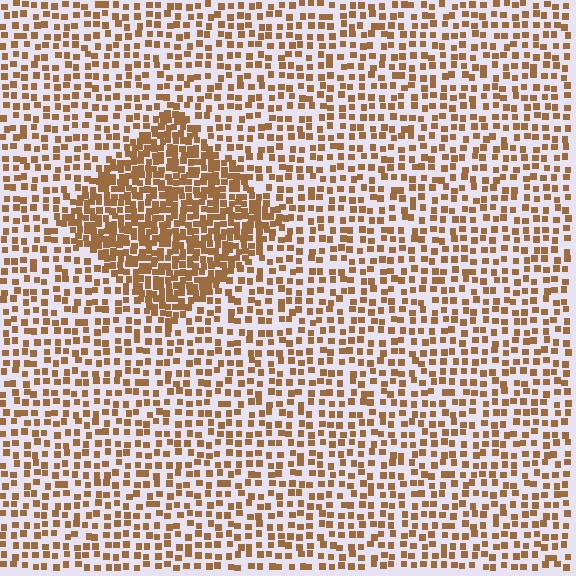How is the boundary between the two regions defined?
The boundary is defined by a change in element density (approximately 2.2x ratio). All elements are the same color, size, and shape.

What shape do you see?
I see a diamond.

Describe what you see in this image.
The image contains small brown elements arranged at two different densities. A diamond-shaped region is visible where the elements are more densely packed than the surrounding area.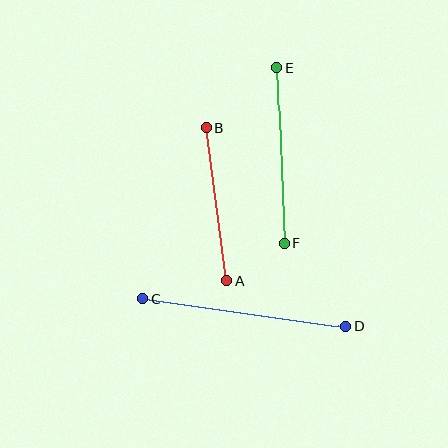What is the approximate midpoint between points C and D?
The midpoint is at approximately (245, 313) pixels.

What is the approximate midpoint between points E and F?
The midpoint is at approximately (281, 155) pixels.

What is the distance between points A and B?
The distance is approximately 155 pixels.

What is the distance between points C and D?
The distance is approximately 205 pixels.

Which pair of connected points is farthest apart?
Points C and D are farthest apart.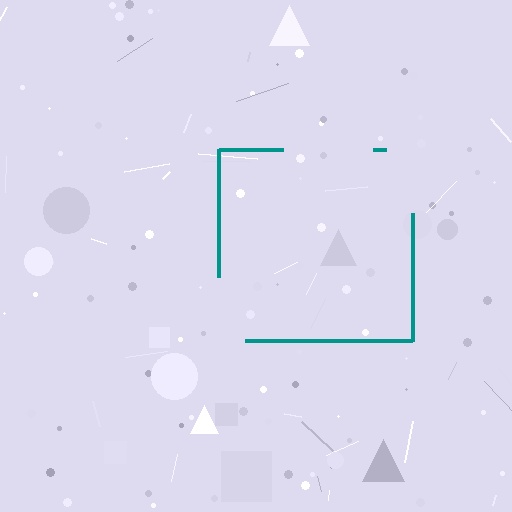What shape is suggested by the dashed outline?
The dashed outline suggests a square.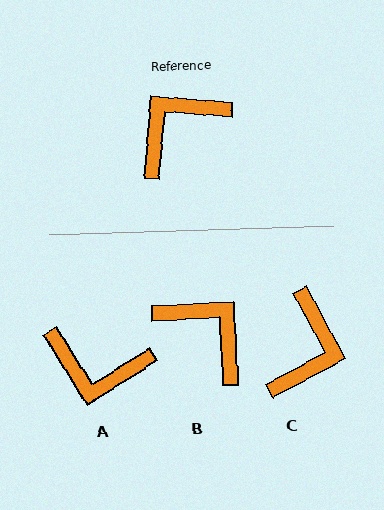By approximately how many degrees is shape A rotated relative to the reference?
Approximately 127 degrees counter-clockwise.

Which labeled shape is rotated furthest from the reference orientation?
C, about 147 degrees away.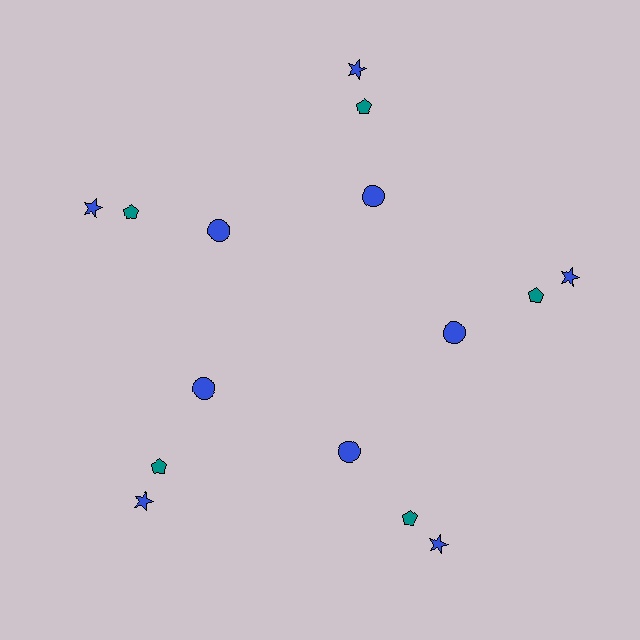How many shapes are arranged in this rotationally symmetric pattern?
There are 15 shapes, arranged in 5 groups of 3.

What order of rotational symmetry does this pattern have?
This pattern has 5-fold rotational symmetry.